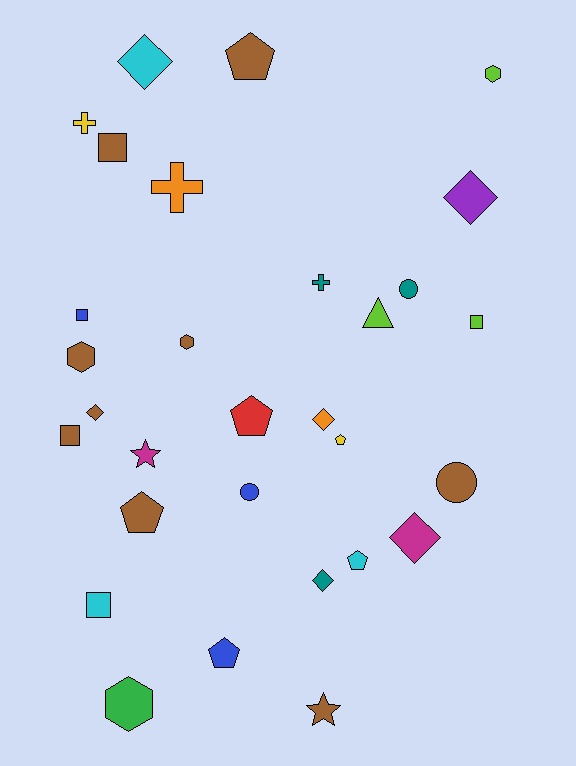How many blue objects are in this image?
There are 3 blue objects.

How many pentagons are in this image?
There are 6 pentagons.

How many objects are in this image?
There are 30 objects.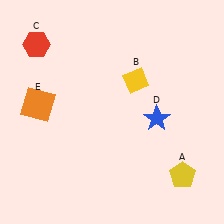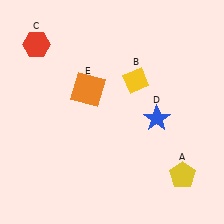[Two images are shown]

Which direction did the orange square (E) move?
The orange square (E) moved right.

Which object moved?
The orange square (E) moved right.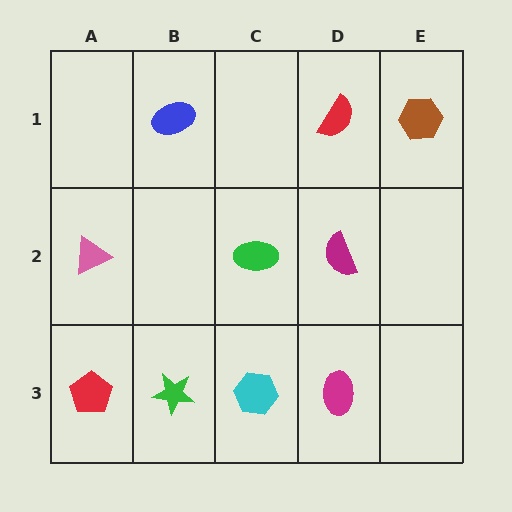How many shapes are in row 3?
4 shapes.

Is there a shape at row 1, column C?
No, that cell is empty.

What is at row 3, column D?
A magenta ellipse.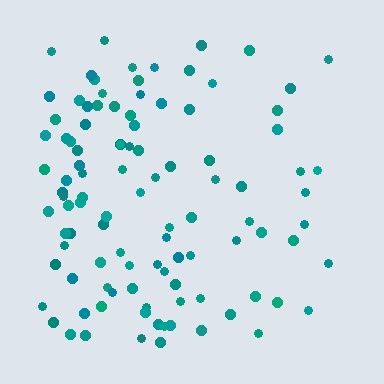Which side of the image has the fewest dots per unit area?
The right.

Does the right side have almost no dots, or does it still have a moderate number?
Still a moderate number, just noticeably fewer than the left.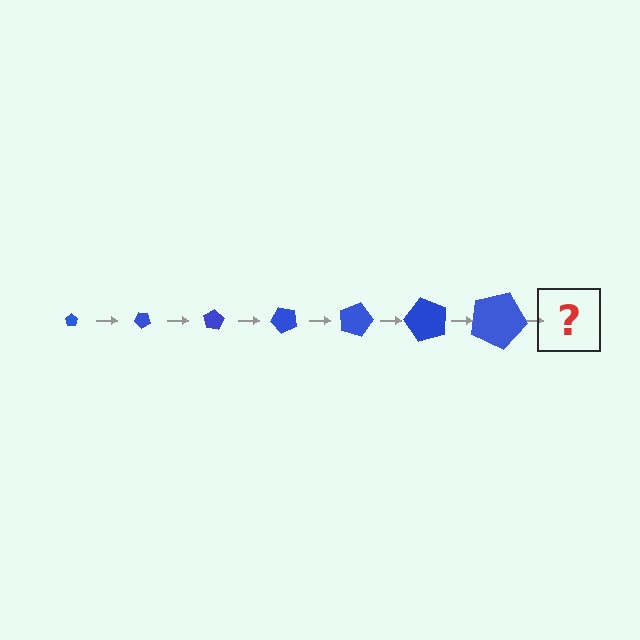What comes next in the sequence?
The next element should be a pentagon, larger than the previous one and rotated 280 degrees from the start.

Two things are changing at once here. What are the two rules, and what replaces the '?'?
The two rules are that the pentagon grows larger each step and it rotates 40 degrees each step. The '?' should be a pentagon, larger than the previous one and rotated 280 degrees from the start.